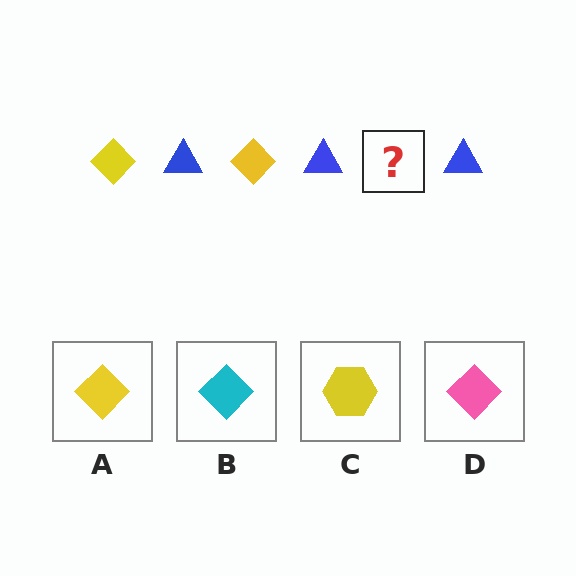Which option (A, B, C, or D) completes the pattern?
A.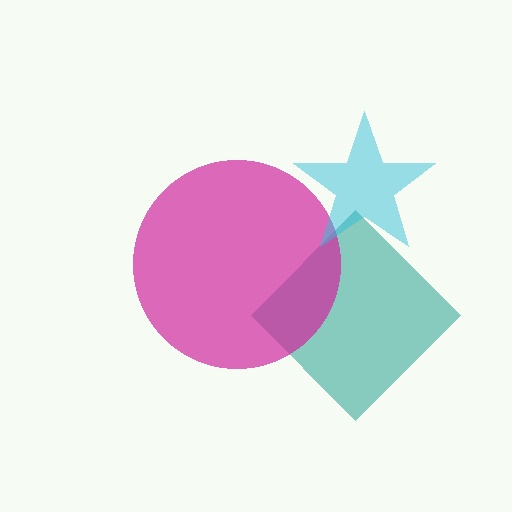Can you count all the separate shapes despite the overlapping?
Yes, there are 3 separate shapes.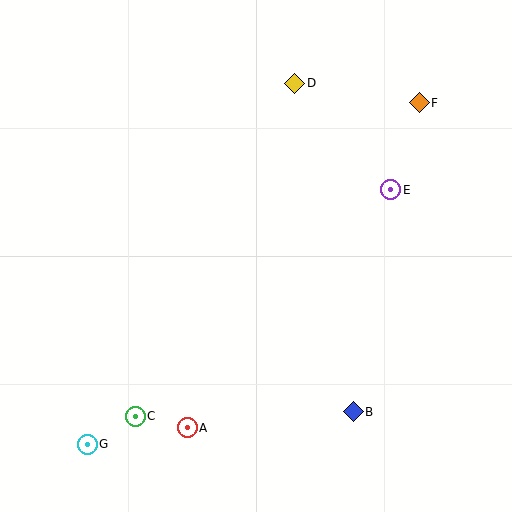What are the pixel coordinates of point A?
Point A is at (187, 428).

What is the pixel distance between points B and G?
The distance between B and G is 268 pixels.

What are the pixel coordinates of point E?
Point E is at (391, 190).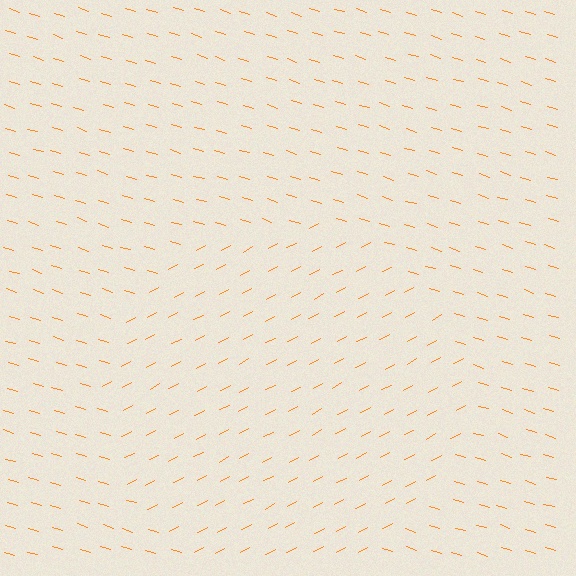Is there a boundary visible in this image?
Yes, there is a texture boundary formed by a change in line orientation.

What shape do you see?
I see a circle.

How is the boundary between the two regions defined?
The boundary is defined purely by a change in line orientation (approximately 45 degrees difference). All lines are the same color and thickness.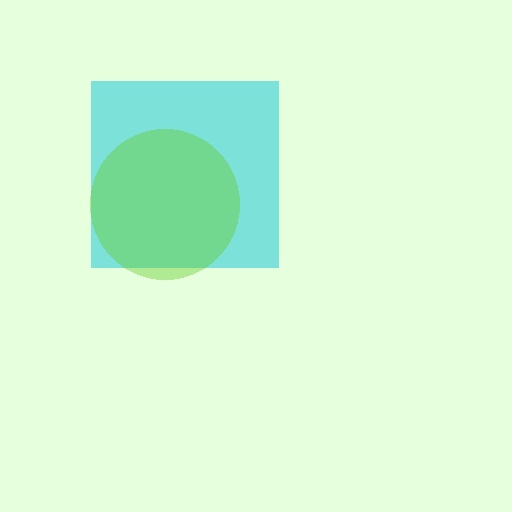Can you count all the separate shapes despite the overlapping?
Yes, there are 2 separate shapes.